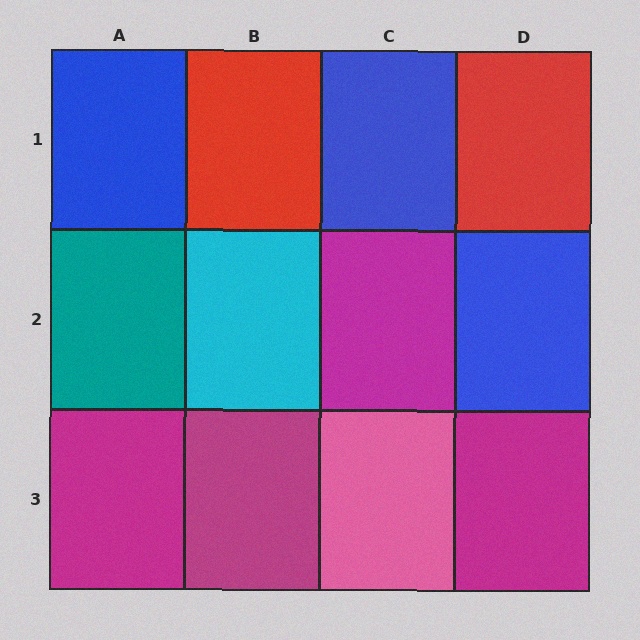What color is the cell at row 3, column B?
Magenta.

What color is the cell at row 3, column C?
Pink.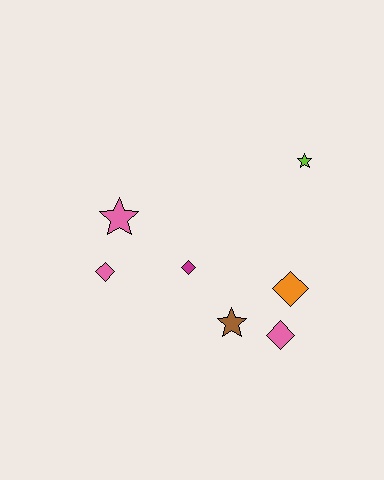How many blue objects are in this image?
There are no blue objects.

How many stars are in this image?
There are 3 stars.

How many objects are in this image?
There are 7 objects.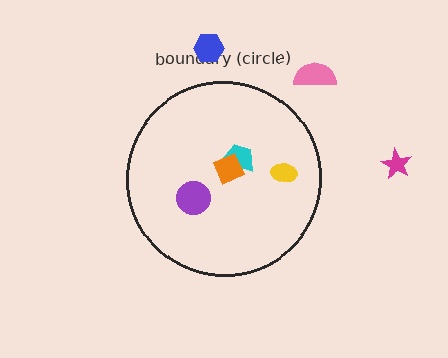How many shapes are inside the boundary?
4 inside, 3 outside.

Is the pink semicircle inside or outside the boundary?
Outside.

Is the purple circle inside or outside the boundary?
Inside.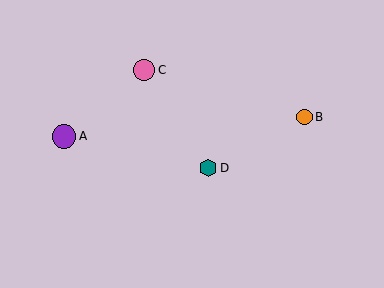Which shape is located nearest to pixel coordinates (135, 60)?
The pink circle (labeled C) at (144, 70) is nearest to that location.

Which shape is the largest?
The purple circle (labeled A) is the largest.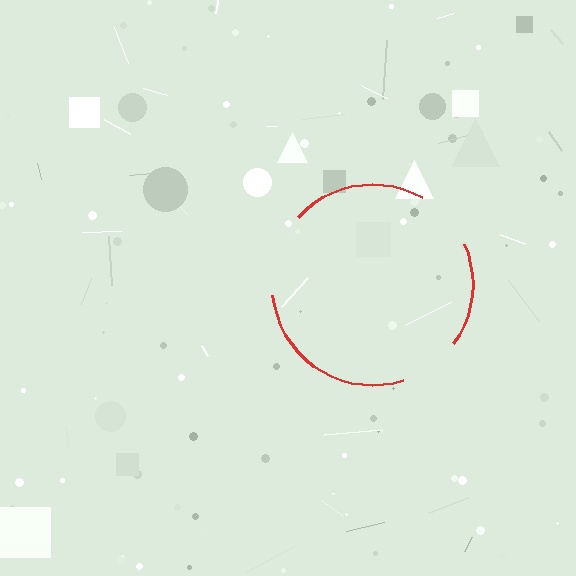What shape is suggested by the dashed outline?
The dashed outline suggests a circle.